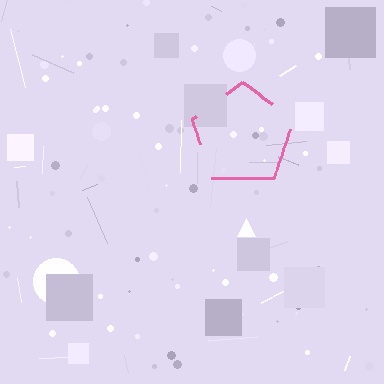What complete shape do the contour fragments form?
The contour fragments form a pentagon.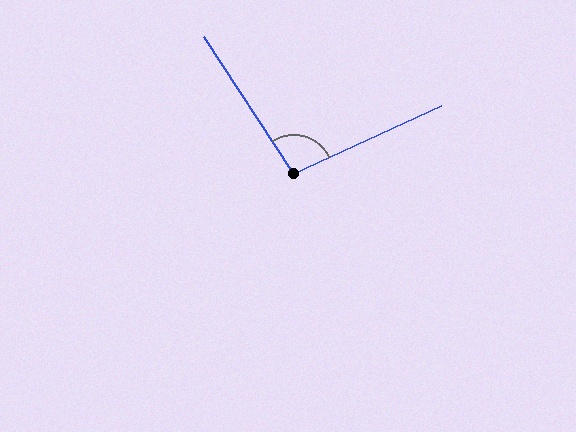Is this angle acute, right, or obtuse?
It is obtuse.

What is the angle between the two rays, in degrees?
Approximately 98 degrees.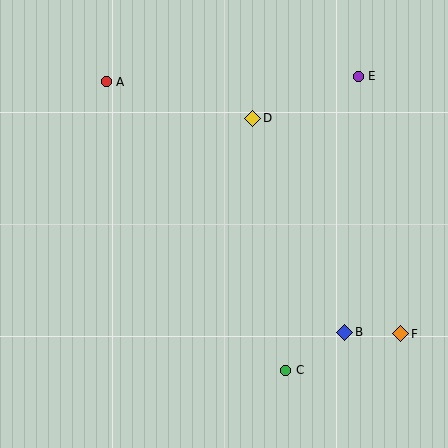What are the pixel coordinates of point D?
Point D is at (253, 118).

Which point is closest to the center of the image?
Point D at (253, 118) is closest to the center.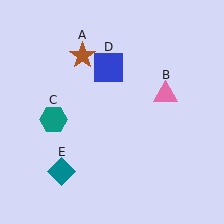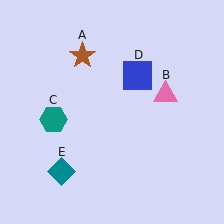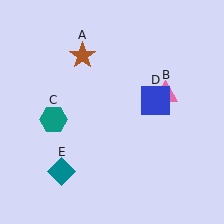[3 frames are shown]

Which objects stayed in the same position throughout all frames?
Brown star (object A) and pink triangle (object B) and teal hexagon (object C) and teal diamond (object E) remained stationary.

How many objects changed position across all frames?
1 object changed position: blue square (object D).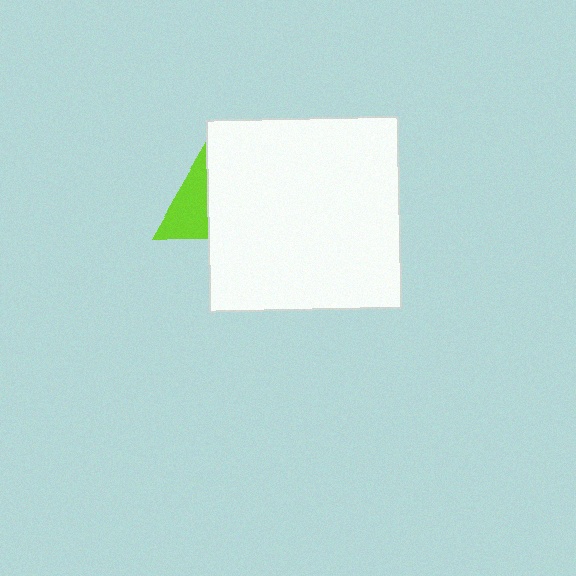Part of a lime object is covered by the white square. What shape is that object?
It is a triangle.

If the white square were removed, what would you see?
You would see the complete lime triangle.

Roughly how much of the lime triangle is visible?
A small part of it is visible (roughly 42%).